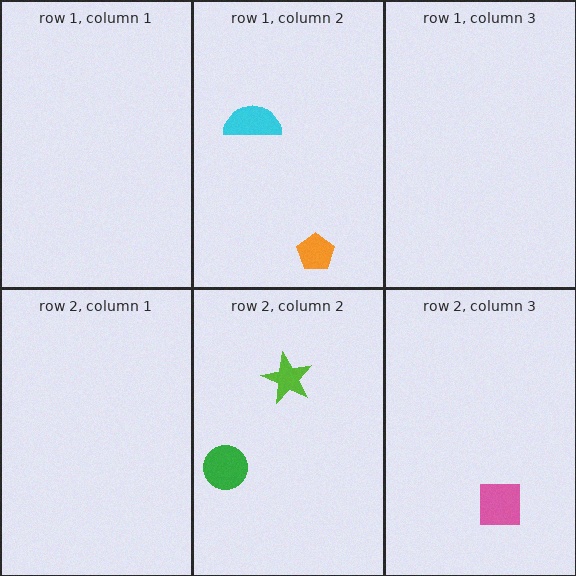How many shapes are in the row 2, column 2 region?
2.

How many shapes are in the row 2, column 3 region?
1.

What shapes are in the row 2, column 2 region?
The green circle, the lime star.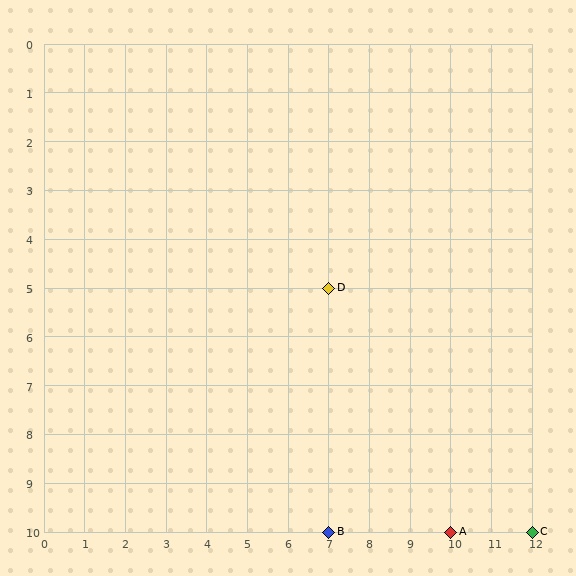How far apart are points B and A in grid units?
Points B and A are 3 columns apart.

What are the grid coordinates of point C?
Point C is at grid coordinates (12, 10).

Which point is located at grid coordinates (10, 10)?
Point A is at (10, 10).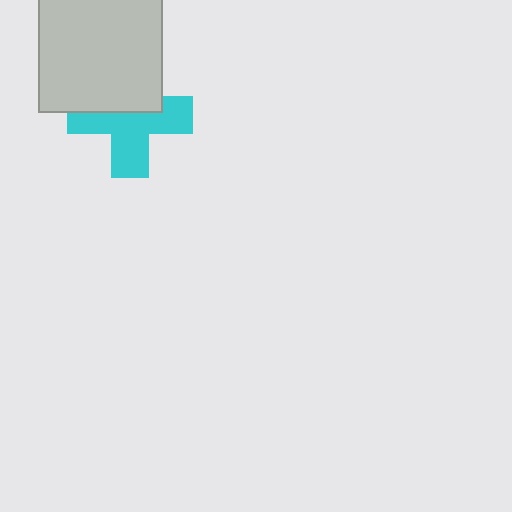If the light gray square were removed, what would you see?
You would see the complete cyan cross.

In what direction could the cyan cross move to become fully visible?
The cyan cross could move down. That would shift it out from behind the light gray square entirely.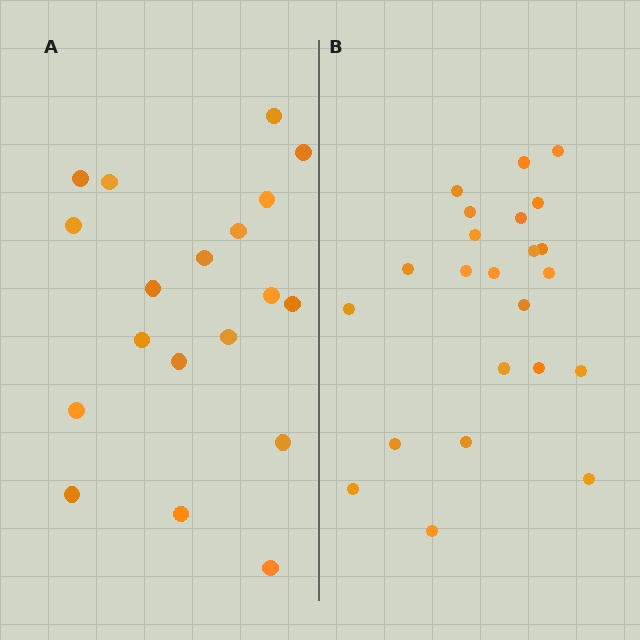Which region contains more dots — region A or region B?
Region B (the right region) has more dots.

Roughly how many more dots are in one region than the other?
Region B has about 4 more dots than region A.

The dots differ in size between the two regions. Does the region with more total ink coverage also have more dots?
No. Region A has more total ink coverage because its dots are larger, but region B actually contains more individual dots. Total area can be misleading — the number of items is what matters here.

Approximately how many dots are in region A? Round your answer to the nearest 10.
About 20 dots. (The exact count is 19, which rounds to 20.)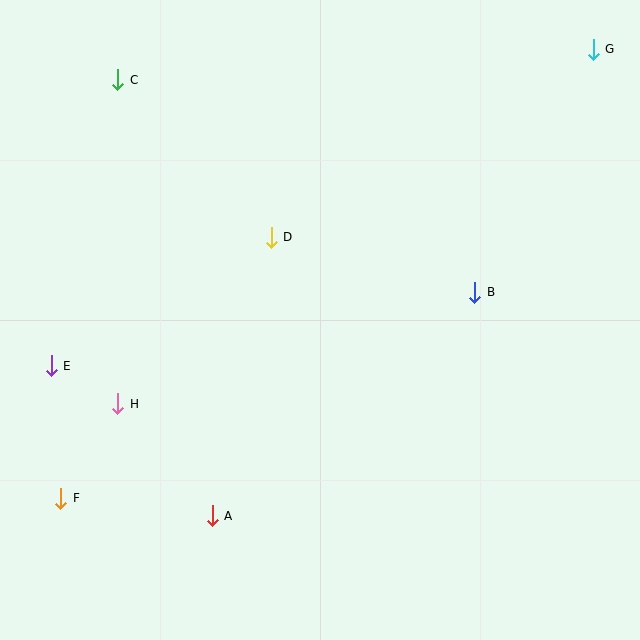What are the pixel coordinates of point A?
Point A is at (212, 516).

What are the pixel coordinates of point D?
Point D is at (271, 237).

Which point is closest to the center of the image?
Point D at (271, 237) is closest to the center.